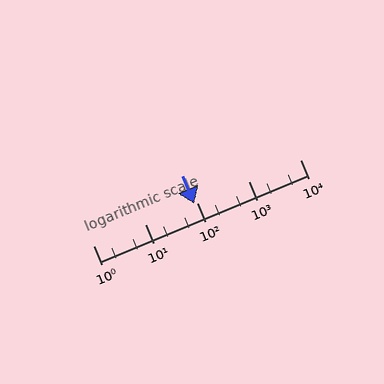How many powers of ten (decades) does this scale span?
The scale spans 4 decades, from 1 to 10000.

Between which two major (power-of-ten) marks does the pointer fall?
The pointer is between 10 and 100.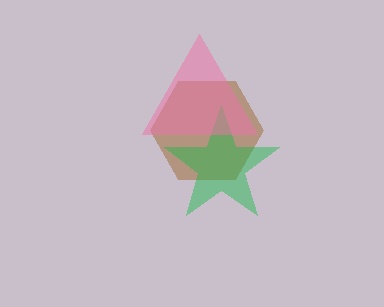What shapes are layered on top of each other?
The layered shapes are: a brown hexagon, a green star, a pink triangle.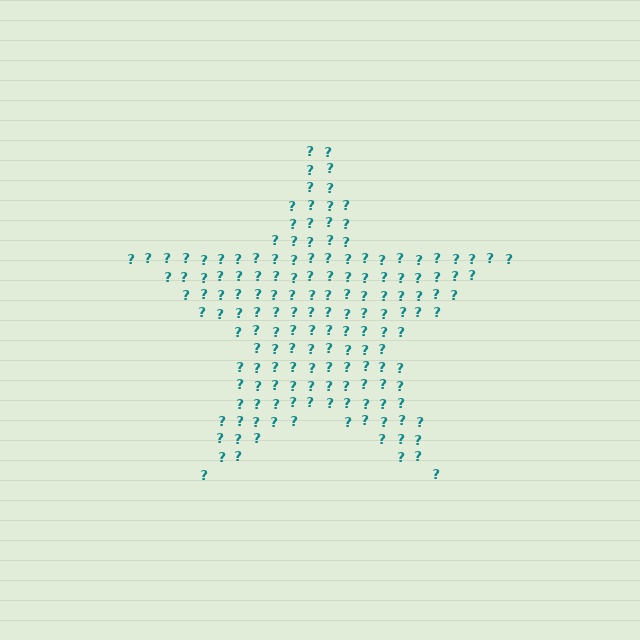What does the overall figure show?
The overall figure shows a star.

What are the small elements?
The small elements are question marks.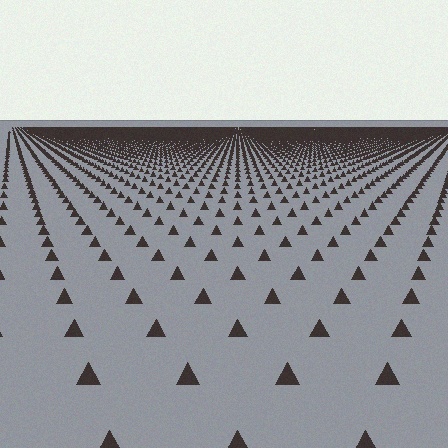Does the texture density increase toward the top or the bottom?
Density increases toward the top.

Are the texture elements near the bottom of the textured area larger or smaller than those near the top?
Larger. Near the bottom, elements are closer to the viewer and appear at a bigger on-screen size.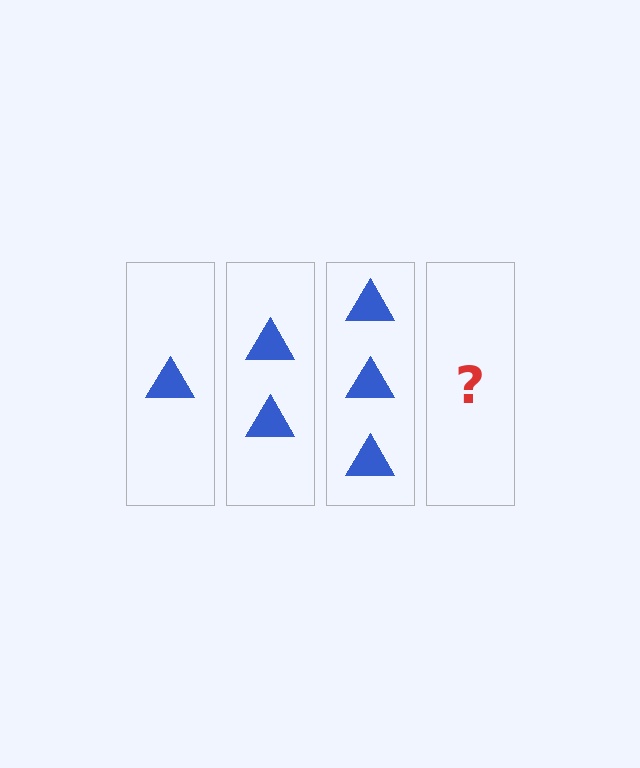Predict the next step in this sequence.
The next step is 4 triangles.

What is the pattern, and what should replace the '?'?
The pattern is that each step adds one more triangle. The '?' should be 4 triangles.